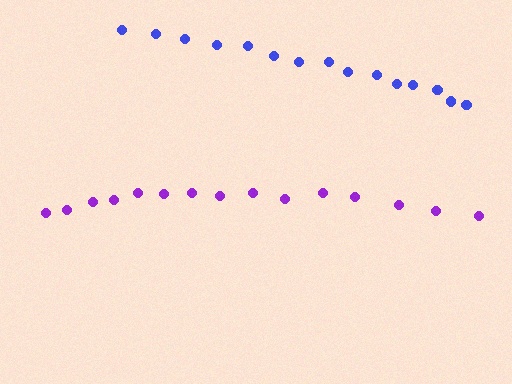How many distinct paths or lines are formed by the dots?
There are 2 distinct paths.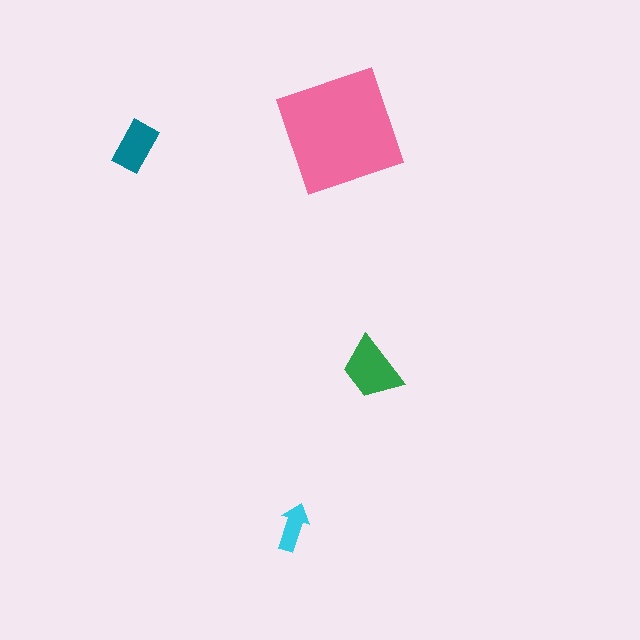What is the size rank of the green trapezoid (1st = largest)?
2nd.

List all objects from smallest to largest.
The cyan arrow, the teal rectangle, the green trapezoid, the pink square.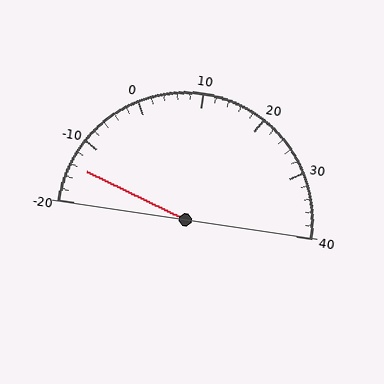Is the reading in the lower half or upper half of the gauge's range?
The reading is in the lower half of the range (-20 to 40).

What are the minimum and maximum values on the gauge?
The gauge ranges from -20 to 40.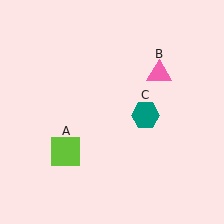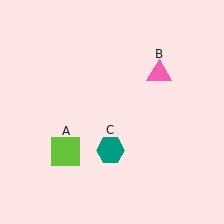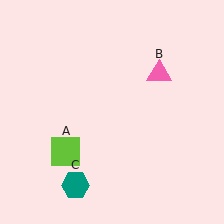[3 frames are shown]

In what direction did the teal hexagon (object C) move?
The teal hexagon (object C) moved down and to the left.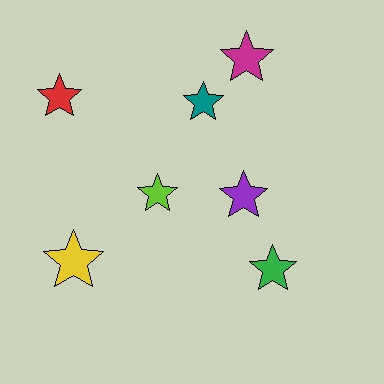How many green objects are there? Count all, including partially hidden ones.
There is 1 green object.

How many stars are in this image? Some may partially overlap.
There are 7 stars.